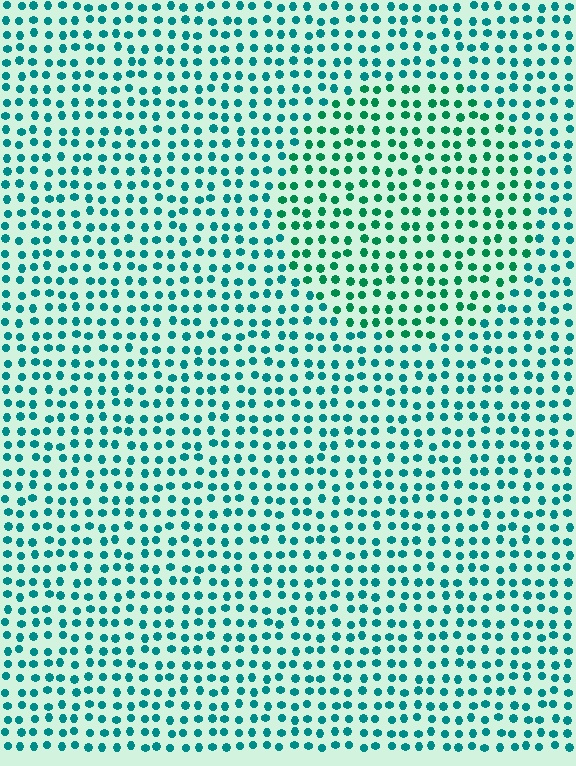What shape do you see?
I see a circle.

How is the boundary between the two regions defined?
The boundary is defined purely by a slight shift in hue (about 26 degrees). Spacing, size, and orientation are identical on both sides.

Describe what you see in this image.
The image is filled with small teal elements in a uniform arrangement. A circle-shaped region is visible where the elements are tinted to a slightly different hue, forming a subtle color boundary.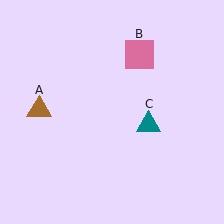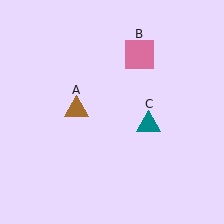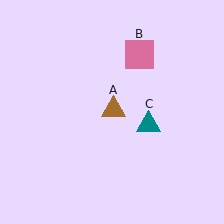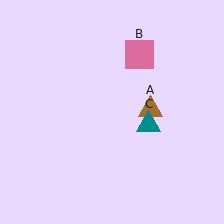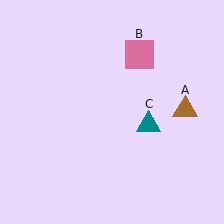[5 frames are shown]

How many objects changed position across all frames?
1 object changed position: brown triangle (object A).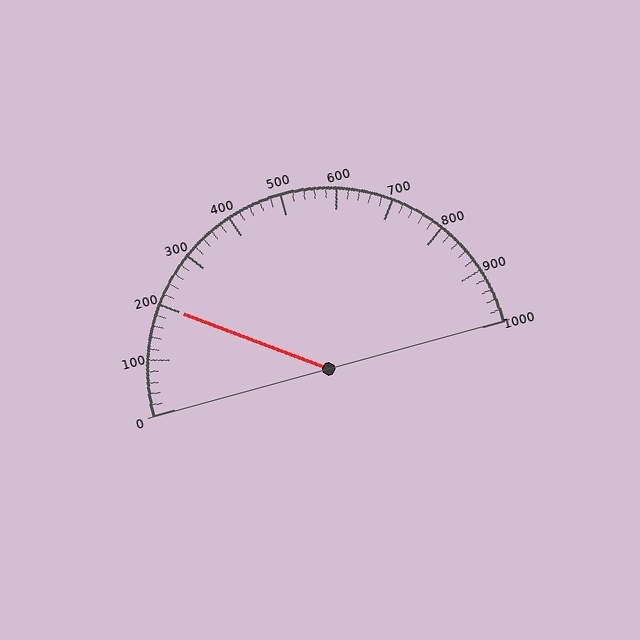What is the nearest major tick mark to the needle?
The nearest major tick mark is 200.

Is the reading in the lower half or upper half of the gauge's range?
The reading is in the lower half of the range (0 to 1000).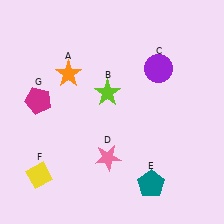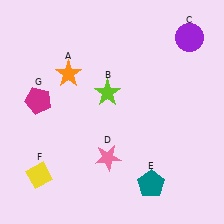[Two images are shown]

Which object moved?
The purple circle (C) moved up.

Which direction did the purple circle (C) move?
The purple circle (C) moved up.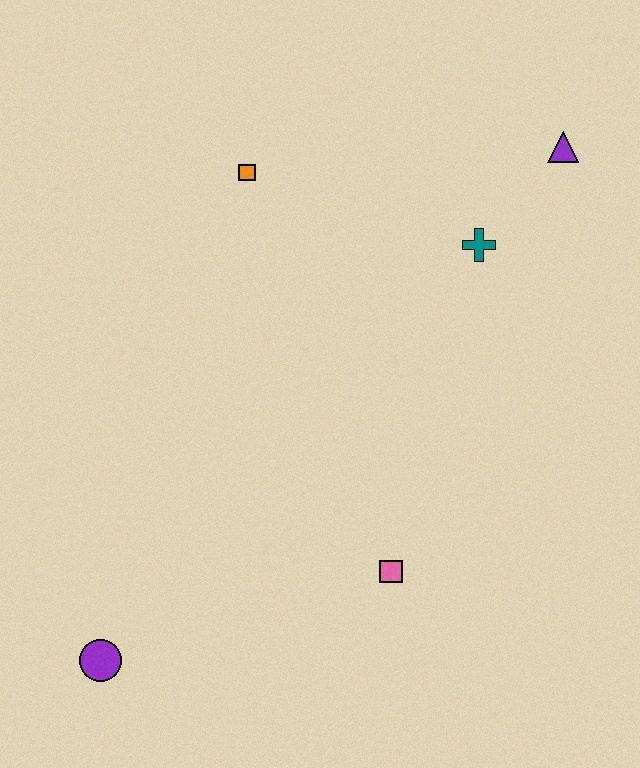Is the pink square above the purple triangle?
No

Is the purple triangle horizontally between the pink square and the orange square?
No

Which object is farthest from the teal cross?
The purple circle is farthest from the teal cross.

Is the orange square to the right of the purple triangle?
No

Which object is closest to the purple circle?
The pink square is closest to the purple circle.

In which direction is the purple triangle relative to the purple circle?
The purple triangle is above the purple circle.